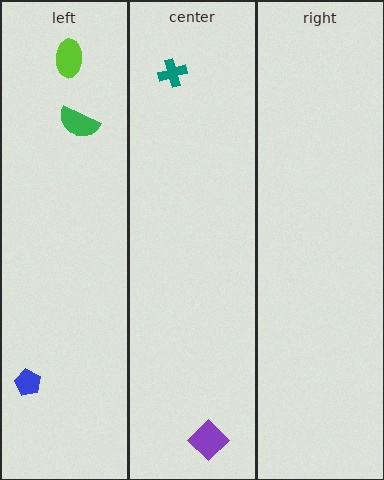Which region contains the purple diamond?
The center region.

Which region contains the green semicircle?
The left region.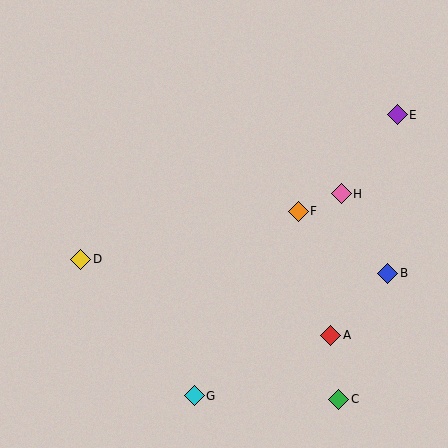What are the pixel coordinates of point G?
Point G is at (194, 396).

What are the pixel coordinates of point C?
Point C is at (339, 399).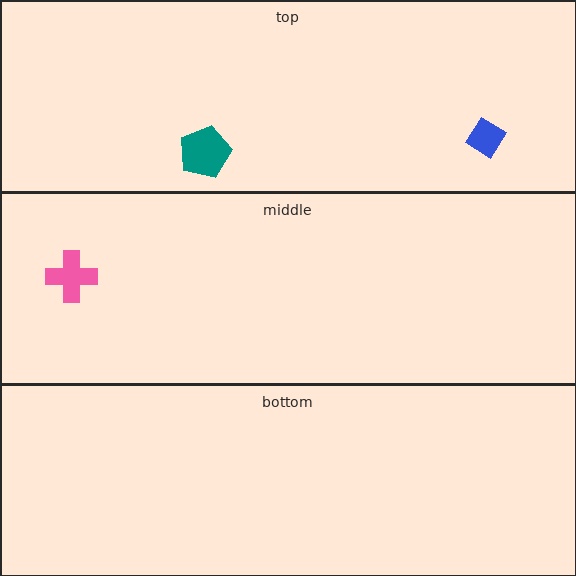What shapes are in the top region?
The teal pentagon, the blue diamond.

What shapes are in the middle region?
The pink cross.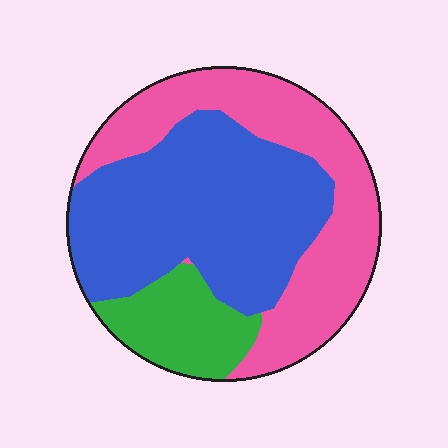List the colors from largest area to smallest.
From largest to smallest: blue, pink, green.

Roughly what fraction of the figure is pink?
Pink takes up between a third and a half of the figure.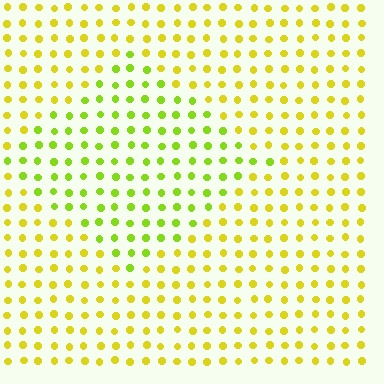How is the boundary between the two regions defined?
The boundary is defined purely by a slight shift in hue (about 29 degrees). Spacing, size, and orientation are identical on both sides.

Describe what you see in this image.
The image is filled with small yellow elements in a uniform arrangement. A diamond-shaped region is visible where the elements are tinted to a slightly different hue, forming a subtle color boundary.